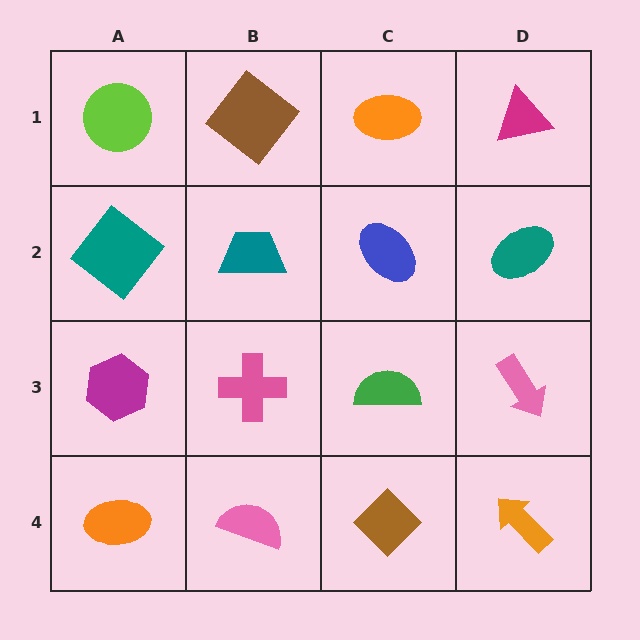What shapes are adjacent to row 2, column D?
A magenta triangle (row 1, column D), a pink arrow (row 3, column D), a blue ellipse (row 2, column C).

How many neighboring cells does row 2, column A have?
3.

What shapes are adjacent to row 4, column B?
A pink cross (row 3, column B), an orange ellipse (row 4, column A), a brown diamond (row 4, column C).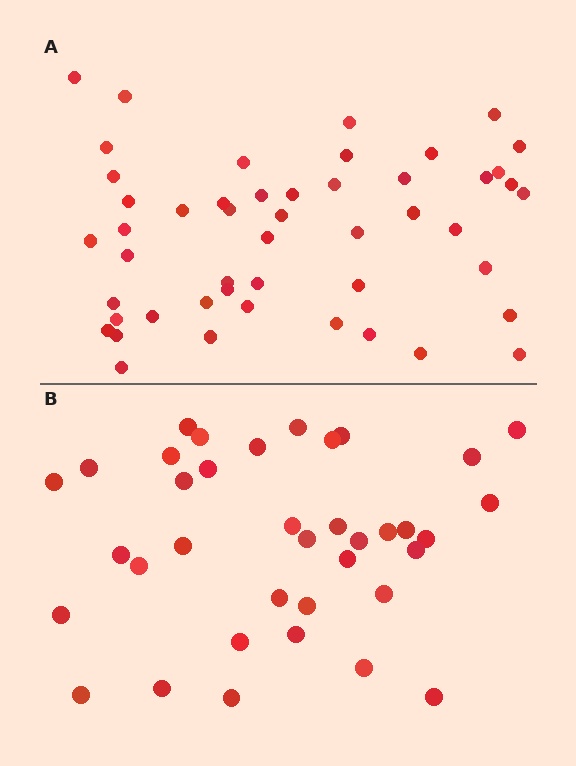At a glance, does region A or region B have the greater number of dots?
Region A (the top region) has more dots.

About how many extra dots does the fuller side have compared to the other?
Region A has roughly 12 or so more dots than region B.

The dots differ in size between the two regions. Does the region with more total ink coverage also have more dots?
No. Region B has more total ink coverage because its dots are larger, but region A actually contains more individual dots. Total area can be misleading — the number of items is what matters here.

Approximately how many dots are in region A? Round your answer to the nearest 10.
About 50 dots. (The exact count is 49, which rounds to 50.)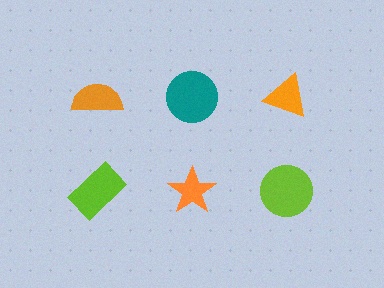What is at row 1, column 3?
An orange triangle.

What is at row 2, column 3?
A lime circle.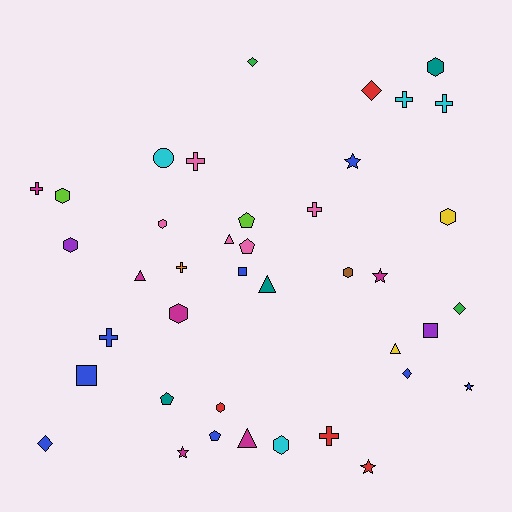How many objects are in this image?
There are 40 objects.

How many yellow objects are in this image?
There are 2 yellow objects.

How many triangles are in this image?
There are 5 triangles.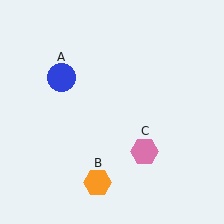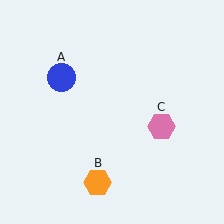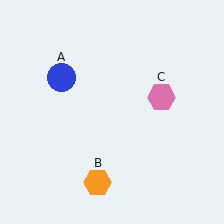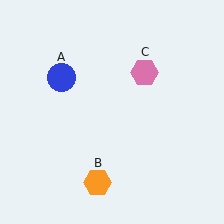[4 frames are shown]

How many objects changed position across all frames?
1 object changed position: pink hexagon (object C).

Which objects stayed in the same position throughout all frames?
Blue circle (object A) and orange hexagon (object B) remained stationary.